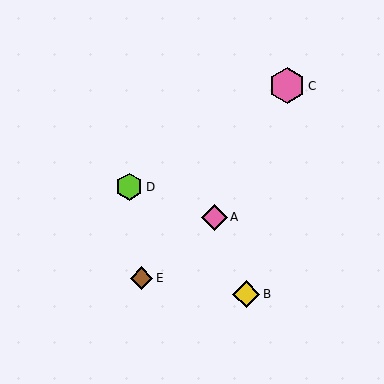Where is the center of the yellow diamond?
The center of the yellow diamond is at (246, 294).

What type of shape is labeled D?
Shape D is a lime hexagon.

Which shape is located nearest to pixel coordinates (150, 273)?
The brown diamond (labeled E) at (142, 278) is nearest to that location.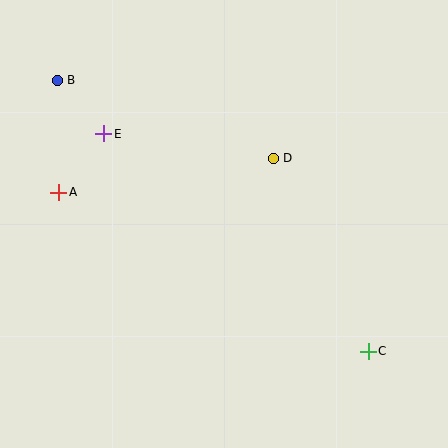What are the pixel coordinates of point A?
Point A is at (59, 192).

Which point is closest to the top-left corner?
Point B is closest to the top-left corner.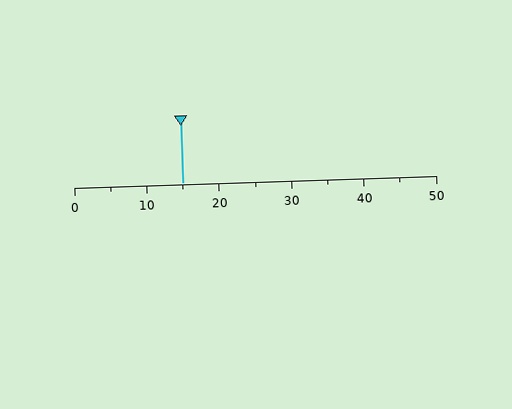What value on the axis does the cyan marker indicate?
The marker indicates approximately 15.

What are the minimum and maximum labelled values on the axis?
The axis runs from 0 to 50.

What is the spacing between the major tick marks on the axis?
The major ticks are spaced 10 apart.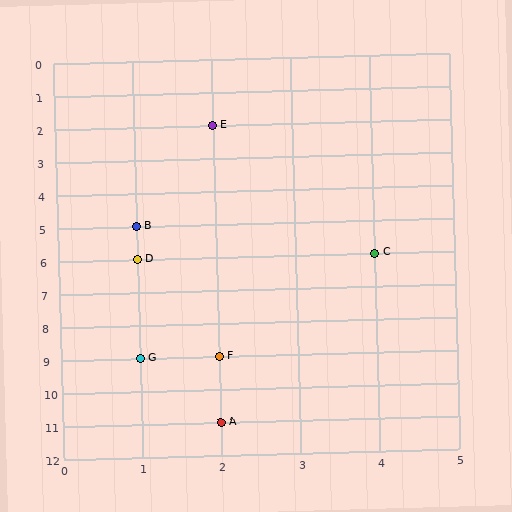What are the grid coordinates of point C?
Point C is at grid coordinates (4, 6).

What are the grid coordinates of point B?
Point B is at grid coordinates (1, 5).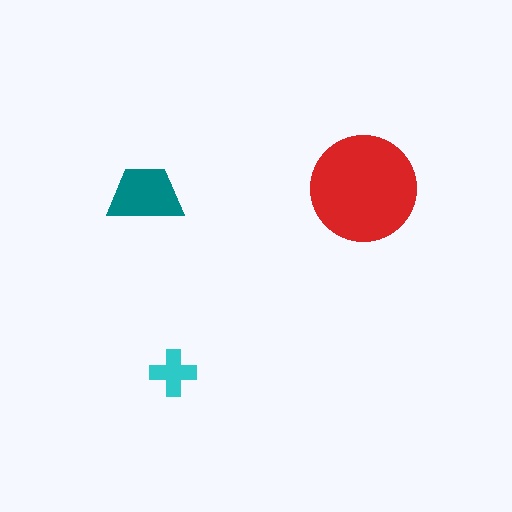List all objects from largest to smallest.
The red circle, the teal trapezoid, the cyan cross.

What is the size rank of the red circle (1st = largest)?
1st.